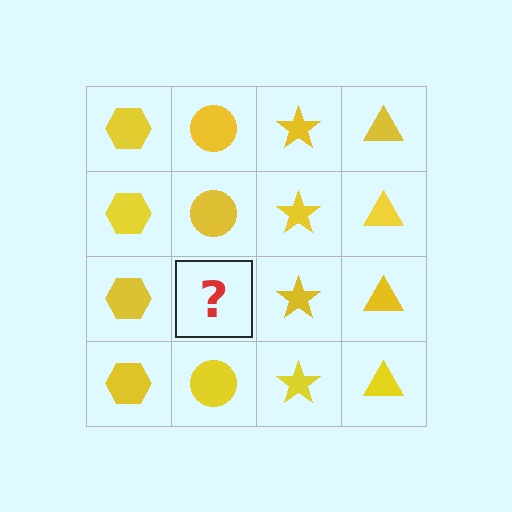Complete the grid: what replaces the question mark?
The question mark should be replaced with a yellow circle.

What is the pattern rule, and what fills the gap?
The rule is that each column has a consistent shape. The gap should be filled with a yellow circle.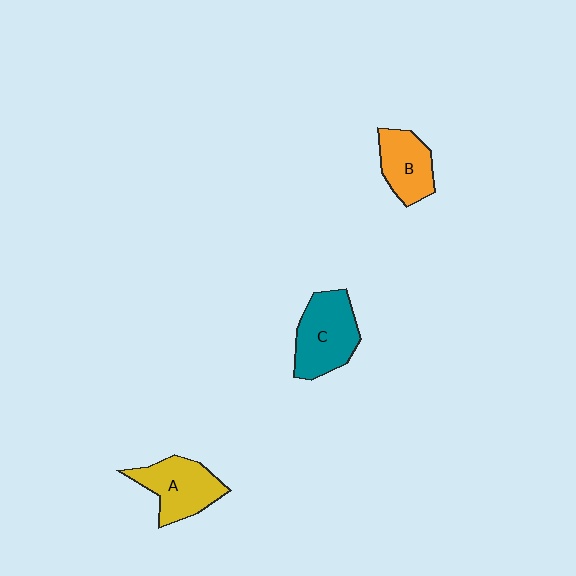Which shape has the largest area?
Shape C (teal).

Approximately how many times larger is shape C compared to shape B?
Approximately 1.4 times.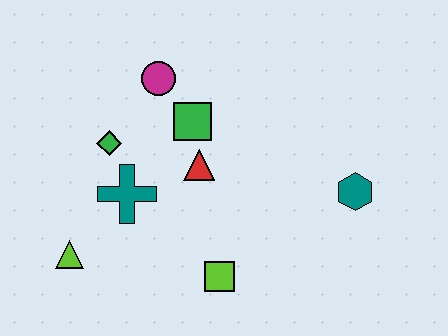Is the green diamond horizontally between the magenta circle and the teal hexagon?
No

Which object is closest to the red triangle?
The green square is closest to the red triangle.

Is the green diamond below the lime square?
No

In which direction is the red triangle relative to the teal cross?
The red triangle is to the right of the teal cross.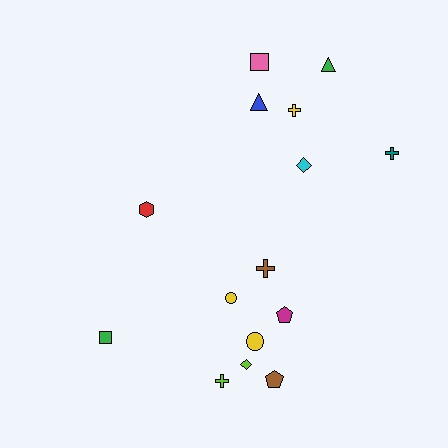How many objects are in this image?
There are 15 objects.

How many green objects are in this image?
There are 2 green objects.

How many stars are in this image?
There are no stars.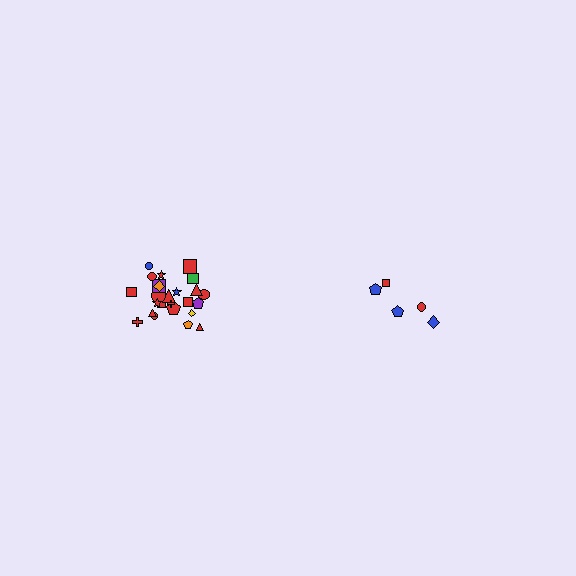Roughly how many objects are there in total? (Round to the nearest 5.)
Roughly 30 objects in total.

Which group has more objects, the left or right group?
The left group.